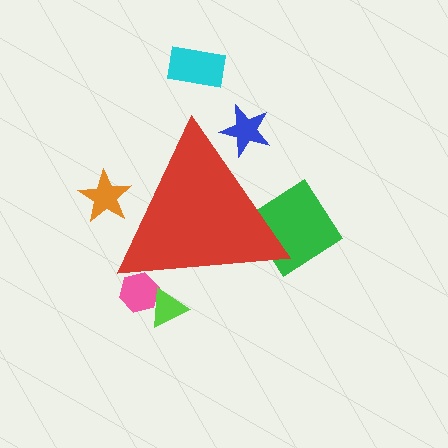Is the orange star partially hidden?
Yes, the orange star is partially hidden behind the red triangle.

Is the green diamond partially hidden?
Yes, the green diamond is partially hidden behind the red triangle.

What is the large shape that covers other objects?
A red triangle.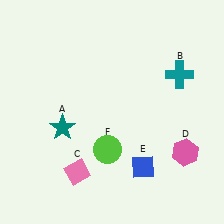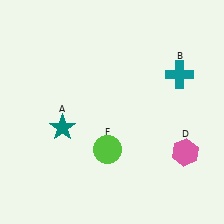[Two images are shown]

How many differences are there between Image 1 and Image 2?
There are 2 differences between the two images.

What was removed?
The blue diamond (E), the pink diamond (C) were removed in Image 2.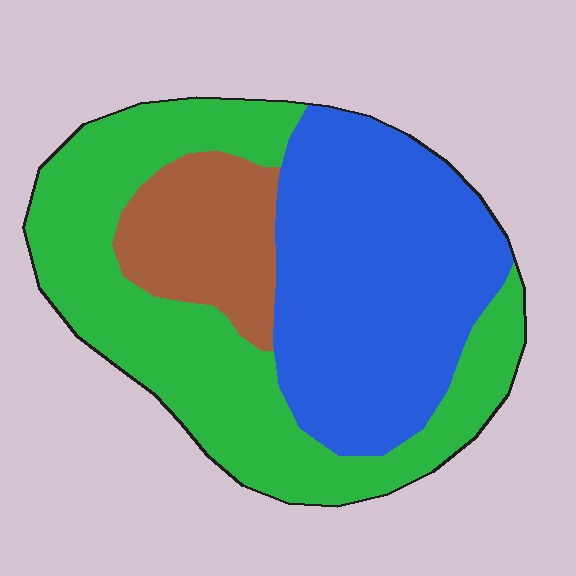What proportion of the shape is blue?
Blue takes up about two fifths (2/5) of the shape.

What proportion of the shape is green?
Green takes up between a third and a half of the shape.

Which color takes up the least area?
Brown, at roughly 15%.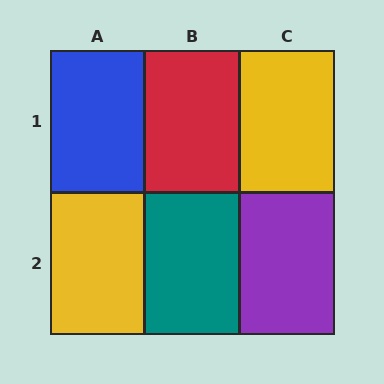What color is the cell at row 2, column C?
Purple.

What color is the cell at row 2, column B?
Teal.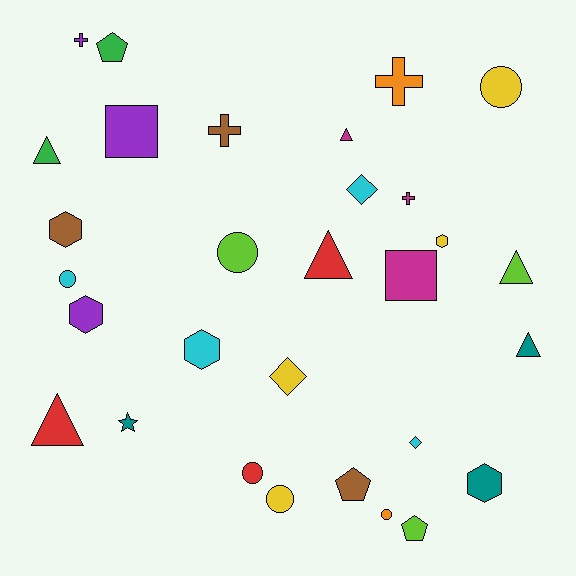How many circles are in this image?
There are 6 circles.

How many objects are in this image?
There are 30 objects.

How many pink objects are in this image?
There are no pink objects.